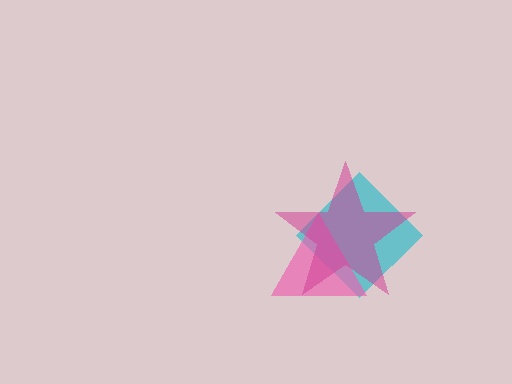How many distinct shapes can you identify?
There are 3 distinct shapes: a cyan diamond, a pink triangle, a magenta star.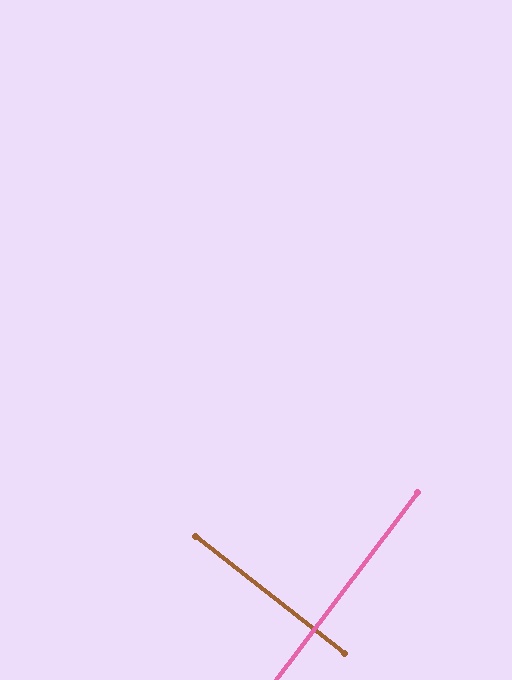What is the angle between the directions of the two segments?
Approximately 89 degrees.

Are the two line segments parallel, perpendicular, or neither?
Perpendicular — they meet at approximately 89°.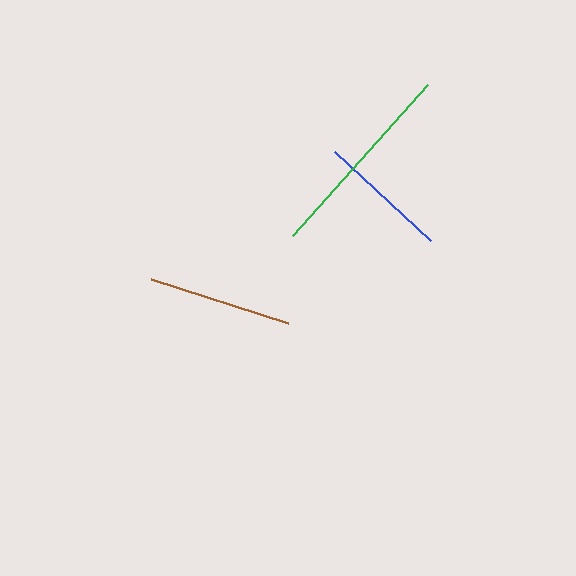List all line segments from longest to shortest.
From longest to shortest: green, brown, blue.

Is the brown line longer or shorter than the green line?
The green line is longer than the brown line.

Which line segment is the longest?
The green line is the longest at approximately 202 pixels.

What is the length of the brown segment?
The brown segment is approximately 143 pixels long.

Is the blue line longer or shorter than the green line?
The green line is longer than the blue line.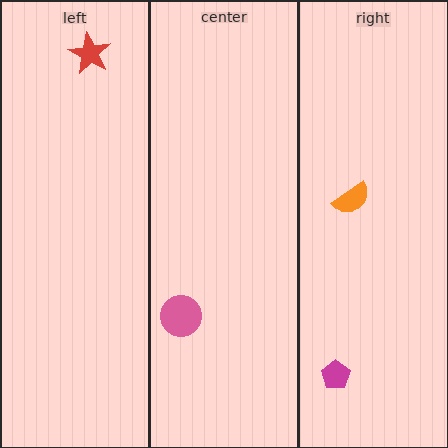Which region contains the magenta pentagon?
The right region.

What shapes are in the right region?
The orange semicircle, the magenta pentagon.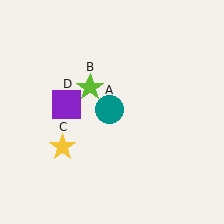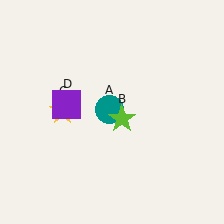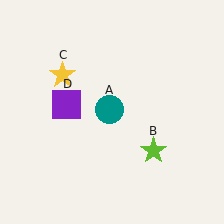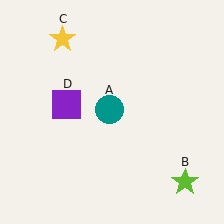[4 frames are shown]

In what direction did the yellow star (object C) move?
The yellow star (object C) moved up.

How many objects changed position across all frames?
2 objects changed position: lime star (object B), yellow star (object C).